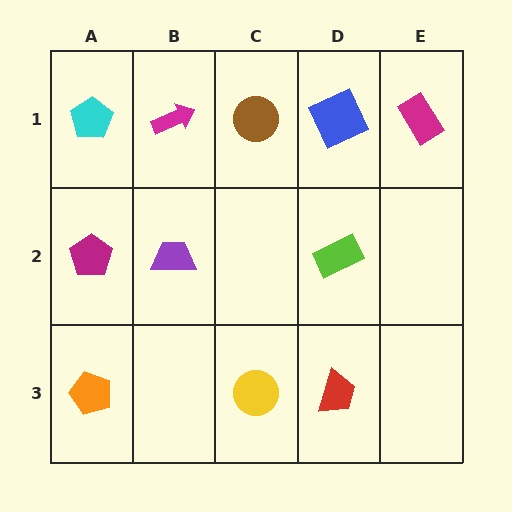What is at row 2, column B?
A purple trapezoid.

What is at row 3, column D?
A red trapezoid.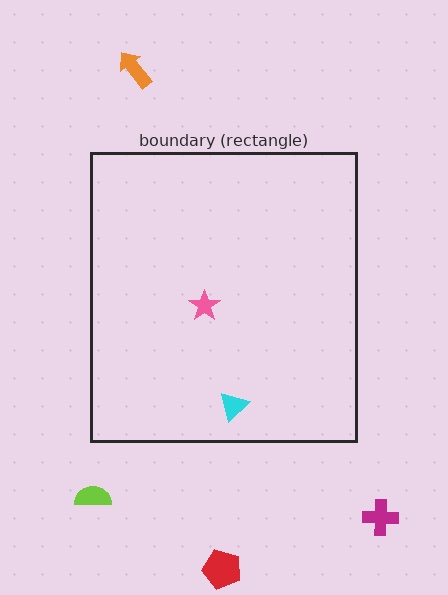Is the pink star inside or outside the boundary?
Inside.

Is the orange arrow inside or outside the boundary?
Outside.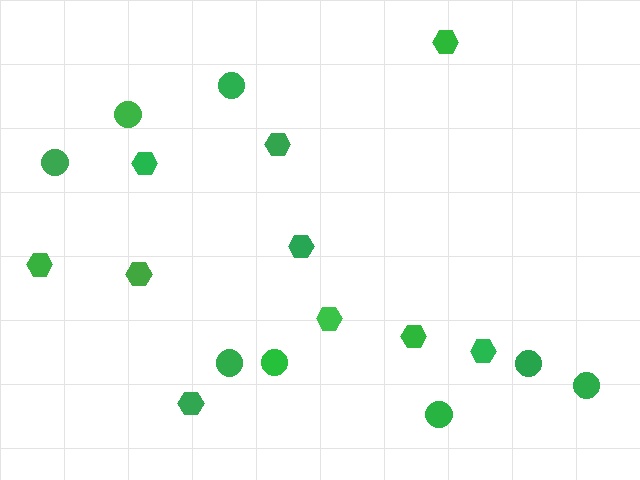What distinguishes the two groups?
There are 2 groups: one group of hexagons (10) and one group of circles (8).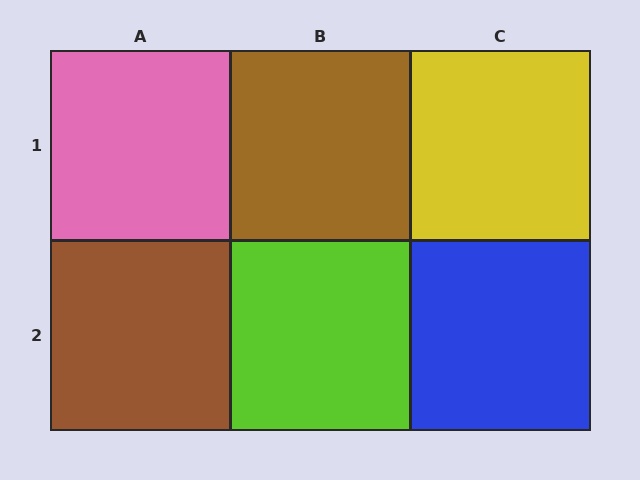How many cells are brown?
2 cells are brown.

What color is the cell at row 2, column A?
Brown.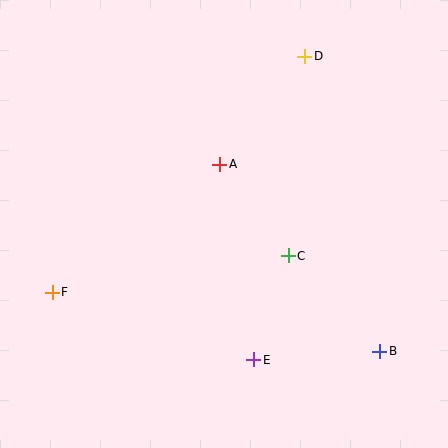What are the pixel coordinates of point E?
Point E is at (254, 360).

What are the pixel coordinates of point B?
Point B is at (380, 351).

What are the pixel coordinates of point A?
Point A is at (220, 164).